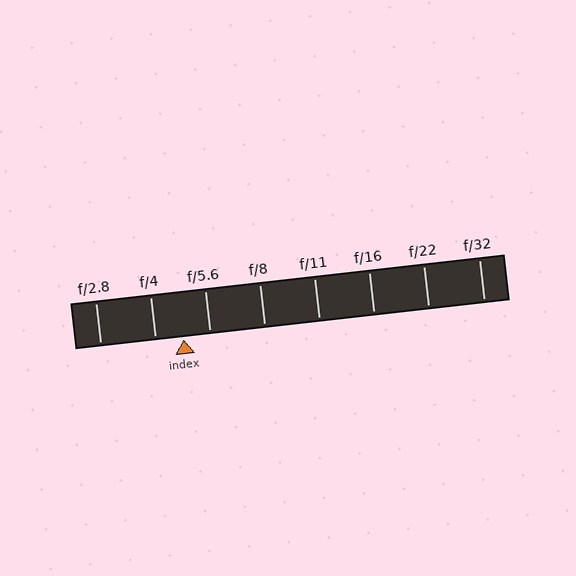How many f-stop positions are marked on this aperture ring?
There are 8 f-stop positions marked.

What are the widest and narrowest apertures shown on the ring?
The widest aperture shown is f/2.8 and the narrowest is f/32.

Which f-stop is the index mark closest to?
The index mark is closest to f/5.6.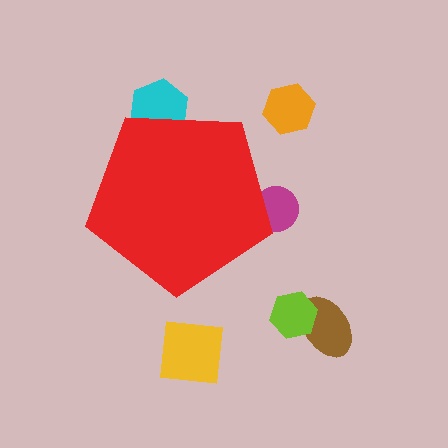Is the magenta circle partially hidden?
Yes, the magenta circle is partially hidden behind the red pentagon.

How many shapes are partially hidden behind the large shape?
2 shapes are partially hidden.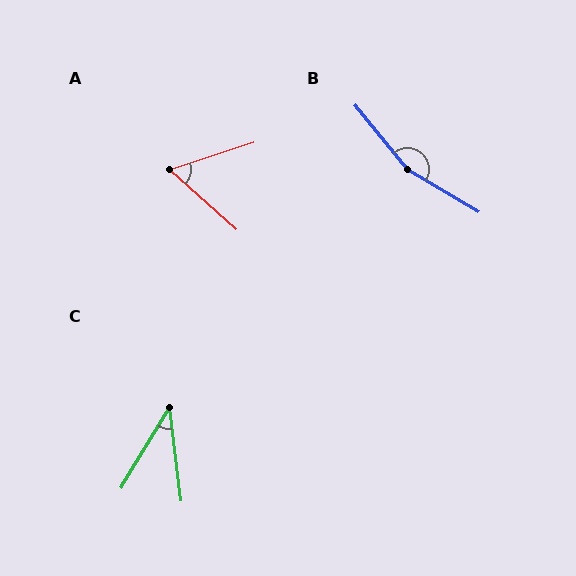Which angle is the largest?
B, at approximately 160 degrees.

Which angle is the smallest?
C, at approximately 38 degrees.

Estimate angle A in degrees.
Approximately 60 degrees.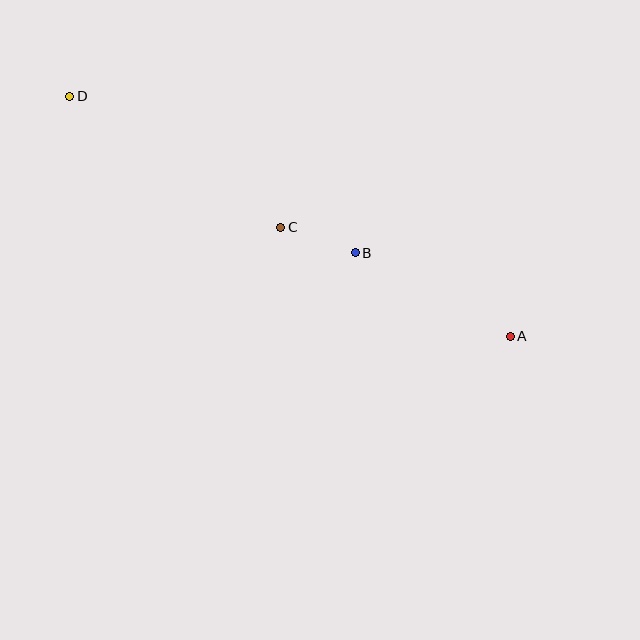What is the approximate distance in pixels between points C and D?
The distance between C and D is approximately 248 pixels.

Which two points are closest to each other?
Points B and C are closest to each other.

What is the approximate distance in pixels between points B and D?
The distance between B and D is approximately 325 pixels.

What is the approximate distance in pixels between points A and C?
The distance between A and C is approximately 254 pixels.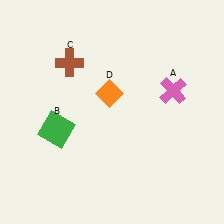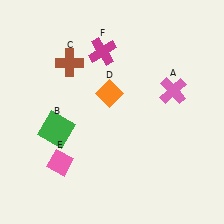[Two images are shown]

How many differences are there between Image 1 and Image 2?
There are 2 differences between the two images.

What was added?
A pink diamond (E), a magenta cross (F) were added in Image 2.